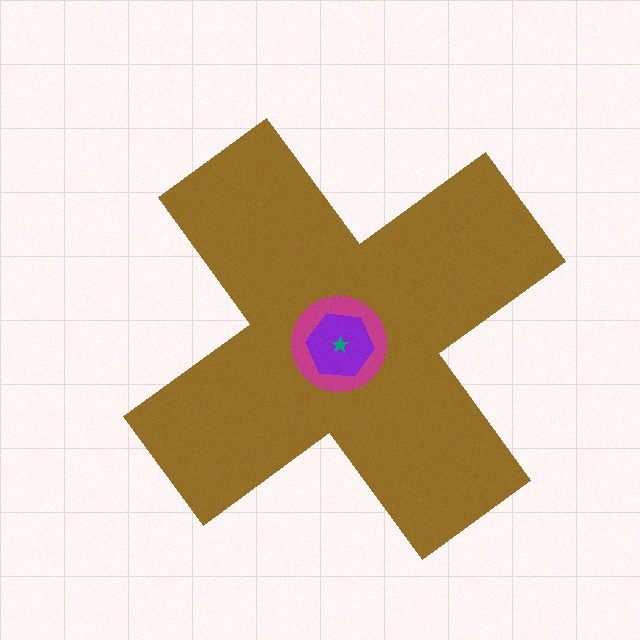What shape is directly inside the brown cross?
The magenta circle.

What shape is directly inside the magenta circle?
The purple hexagon.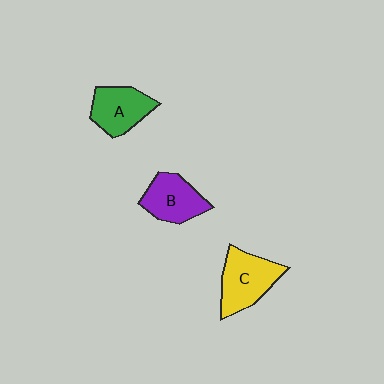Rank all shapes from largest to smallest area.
From largest to smallest: C (yellow), B (purple), A (green).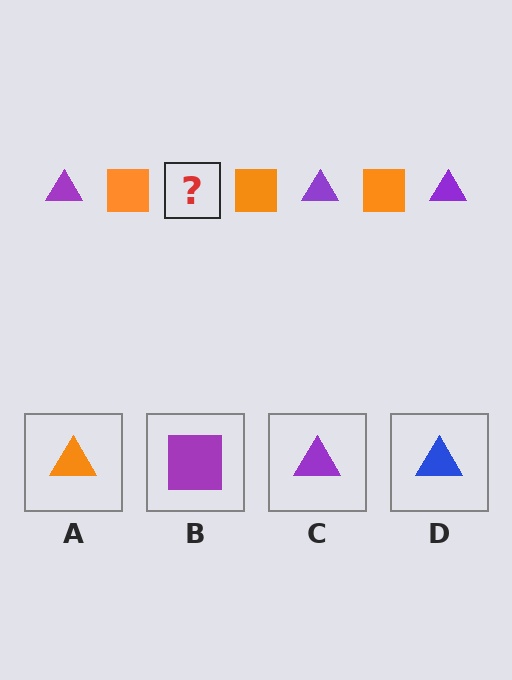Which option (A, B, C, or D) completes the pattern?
C.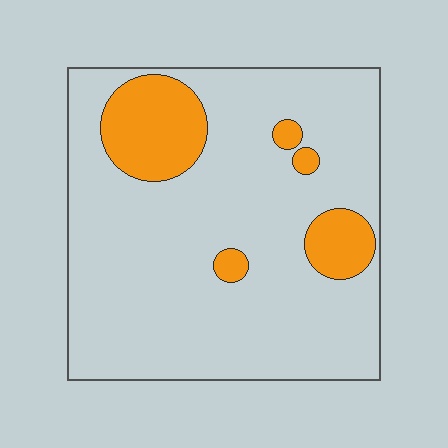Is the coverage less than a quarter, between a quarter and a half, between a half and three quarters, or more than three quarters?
Less than a quarter.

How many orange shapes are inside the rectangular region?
5.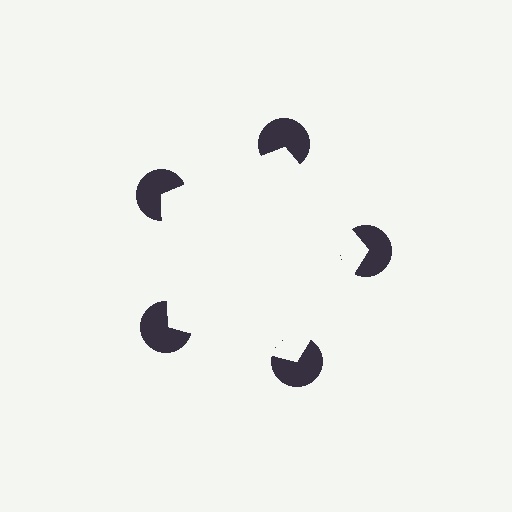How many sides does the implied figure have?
5 sides.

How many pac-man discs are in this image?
There are 5 — one at each vertex of the illusory pentagon.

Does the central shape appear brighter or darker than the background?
It typically appears slightly brighter than the background, even though no actual brightness change is drawn.